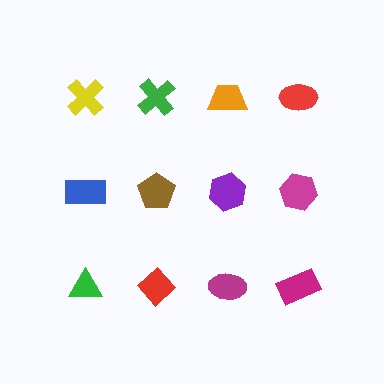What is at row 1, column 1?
A yellow cross.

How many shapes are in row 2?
4 shapes.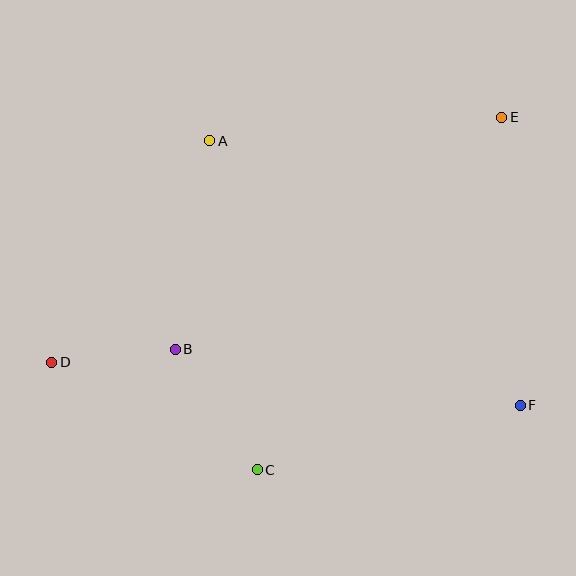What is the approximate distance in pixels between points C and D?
The distance between C and D is approximately 232 pixels.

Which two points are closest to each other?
Points B and D are closest to each other.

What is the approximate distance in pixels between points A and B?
The distance between A and B is approximately 211 pixels.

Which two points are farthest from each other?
Points D and E are farthest from each other.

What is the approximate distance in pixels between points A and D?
The distance between A and D is approximately 272 pixels.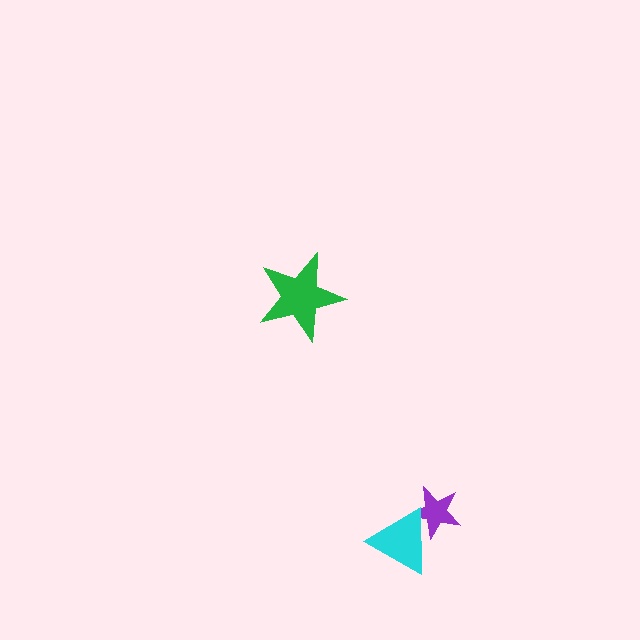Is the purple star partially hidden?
Yes, it is partially covered by another shape.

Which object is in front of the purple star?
The cyan triangle is in front of the purple star.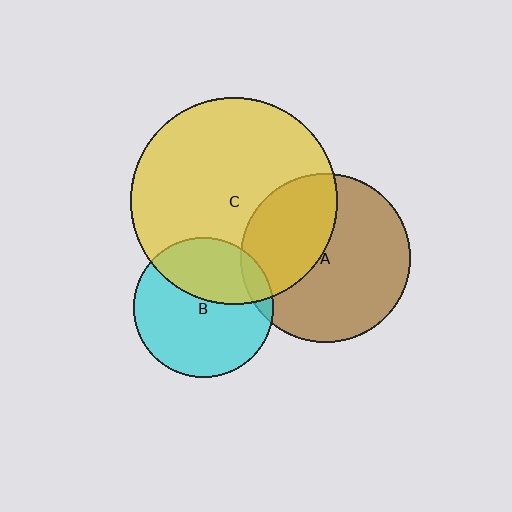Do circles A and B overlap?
Yes.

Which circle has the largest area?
Circle C (yellow).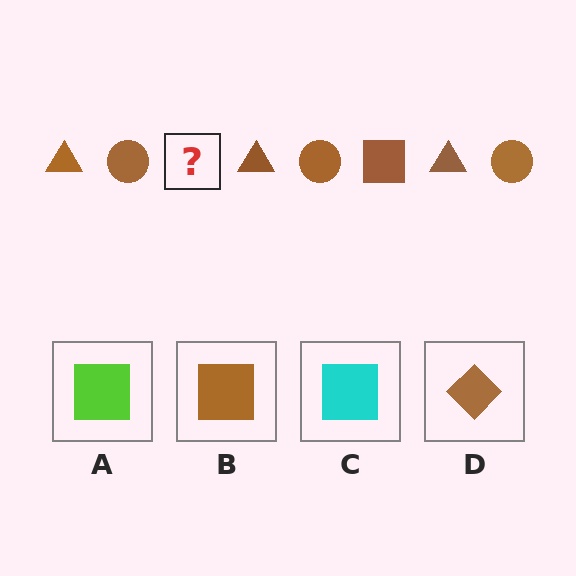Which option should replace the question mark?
Option B.